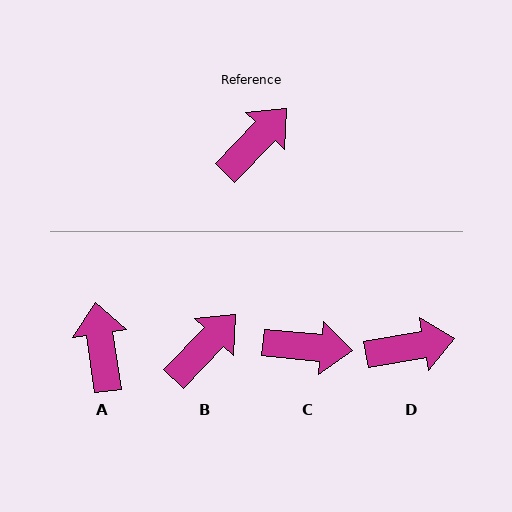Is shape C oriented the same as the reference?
No, it is off by about 52 degrees.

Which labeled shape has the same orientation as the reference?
B.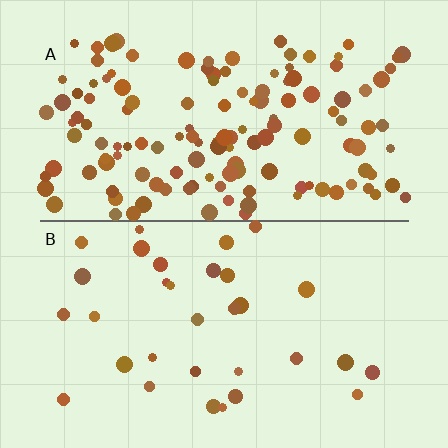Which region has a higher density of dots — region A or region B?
A (the top).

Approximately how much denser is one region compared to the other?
Approximately 4.1× — region A over region B.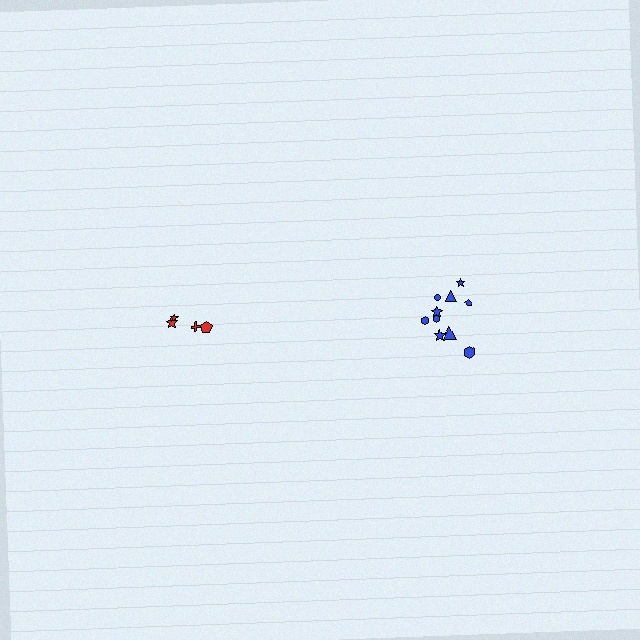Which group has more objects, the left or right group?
The right group.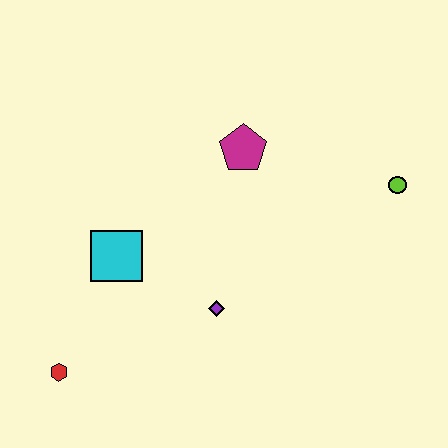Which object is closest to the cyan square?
The purple diamond is closest to the cyan square.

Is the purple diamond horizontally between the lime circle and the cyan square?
Yes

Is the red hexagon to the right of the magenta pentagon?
No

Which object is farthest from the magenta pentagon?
The red hexagon is farthest from the magenta pentagon.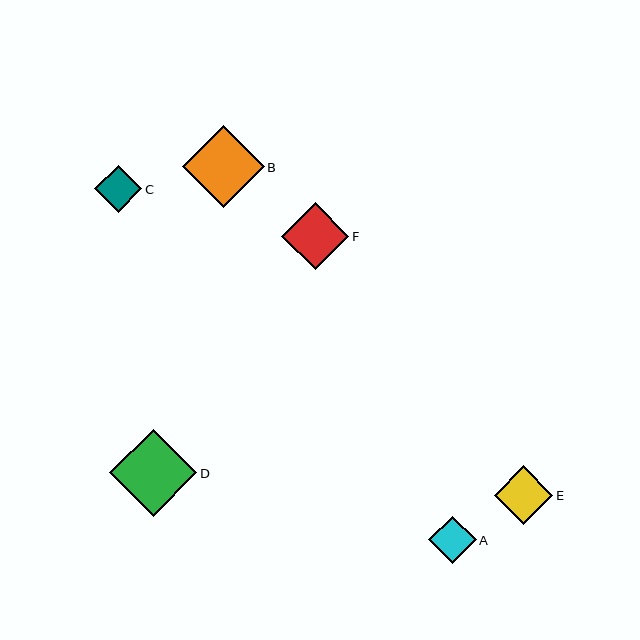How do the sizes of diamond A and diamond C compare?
Diamond A and diamond C are approximately the same size.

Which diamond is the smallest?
Diamond C is the smallest with a size of approximately 47 pixels.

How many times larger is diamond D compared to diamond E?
Diamond D is approximately 1.5 times the size of diamond E.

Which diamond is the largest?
Diamond D is the largest with a size of approximately 87 pixels.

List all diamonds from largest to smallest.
From largest to smallest: D, B, F, E, A, C.